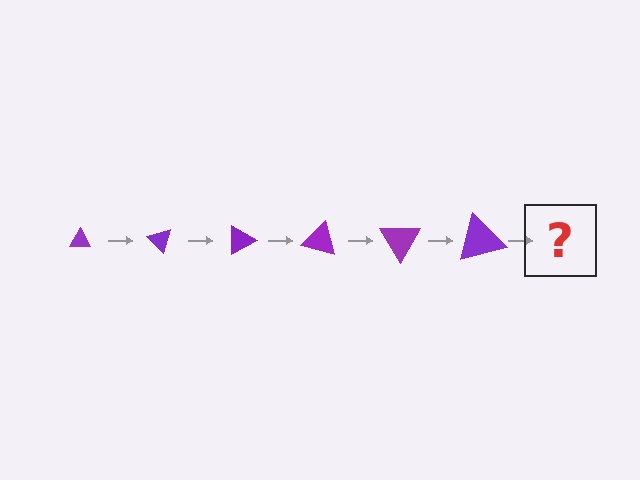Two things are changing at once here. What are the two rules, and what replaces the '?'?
The two rules are that the triangle grows larger each step and it rotates 45 degrees each step. The '?' should be a triangle, larger than the previous one and rotated 270 degrees from the start.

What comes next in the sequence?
The next element should be a triangle, larger than the previous one and rotated 270 degrees from the start.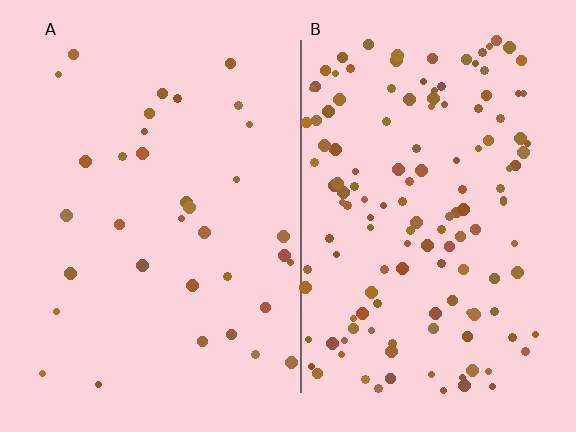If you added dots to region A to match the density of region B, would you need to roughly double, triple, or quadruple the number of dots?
Approximately quadruple.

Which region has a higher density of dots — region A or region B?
B (the right).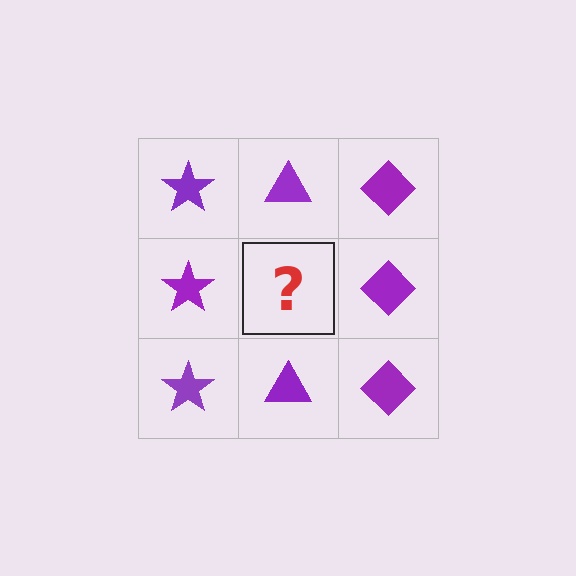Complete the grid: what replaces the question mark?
The question mark should be replaced with a purple triangle.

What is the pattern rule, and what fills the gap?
The rule is that each column has a consistent shape. The gap should be filled with a purple triangle.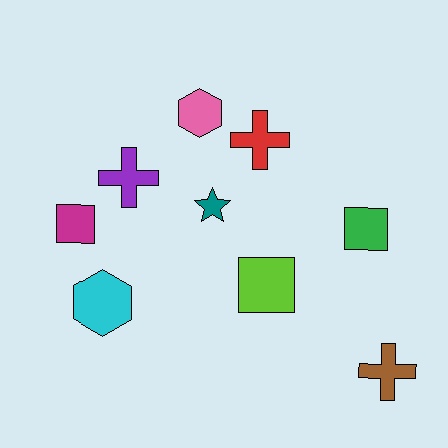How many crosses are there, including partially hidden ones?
There are 3 crosses.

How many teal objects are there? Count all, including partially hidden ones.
There is 1 teal object.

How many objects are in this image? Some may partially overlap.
There are 9 objects.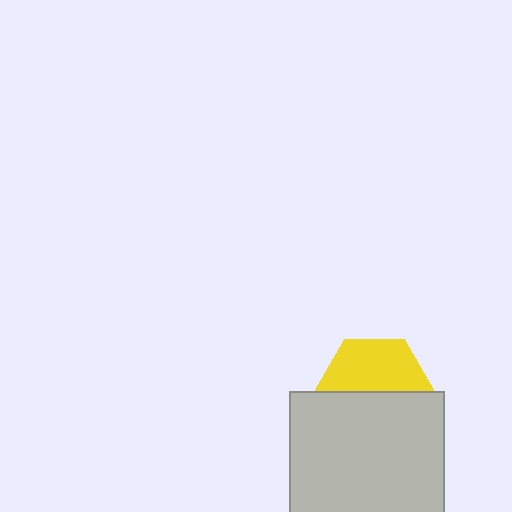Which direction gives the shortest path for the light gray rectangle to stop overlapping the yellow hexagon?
Moving down gives the shortest separation.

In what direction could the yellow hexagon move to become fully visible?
The yellow hexagon could move up. That would shift it out from behind the light gray rectangle entirely.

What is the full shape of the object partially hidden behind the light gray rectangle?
The partially hidden object is a yellow hexagon.